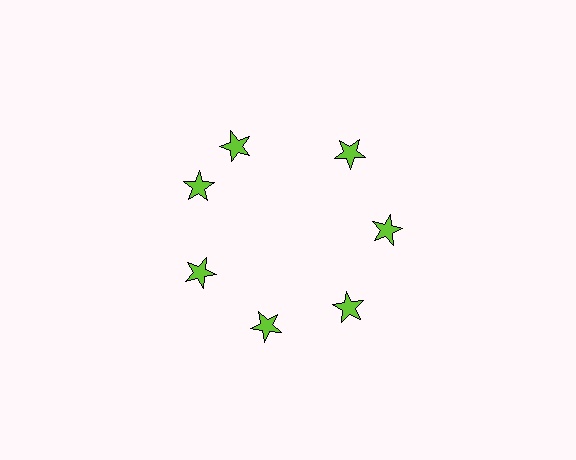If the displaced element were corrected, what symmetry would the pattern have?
It would have 7-fold rotational symmetry — the pattern would map onto itself every 51 degrees.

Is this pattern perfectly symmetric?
No. The 7 lime stars are arranged in a ring, but one element near the 12 o'clock position is rotated out of alignment along the ring, breaking the 7-fold rotational symmetry.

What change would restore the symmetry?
The symmetry would be restored by rotating it back into even spacing with its neighbors so that all 7 stars sit at equal angles and equal distance from the center.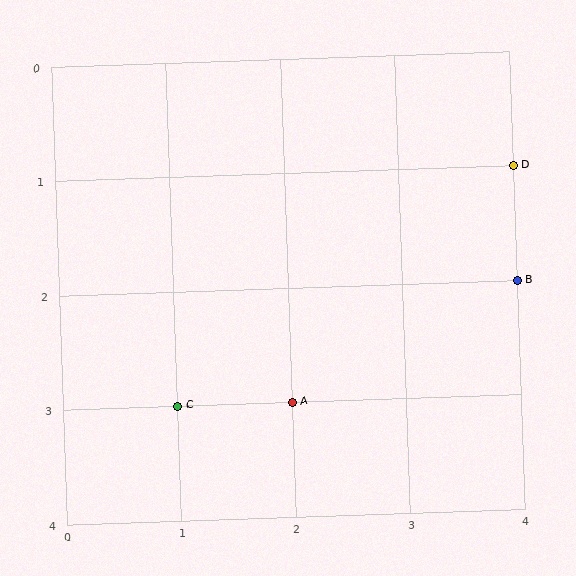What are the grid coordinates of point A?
Point A is at grid coordinates (2, 3).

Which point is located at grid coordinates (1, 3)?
Point C is at (1, 3).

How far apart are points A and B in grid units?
Points A and B are 2 columns and 1 row apart (about 2.2 grid units diagonally).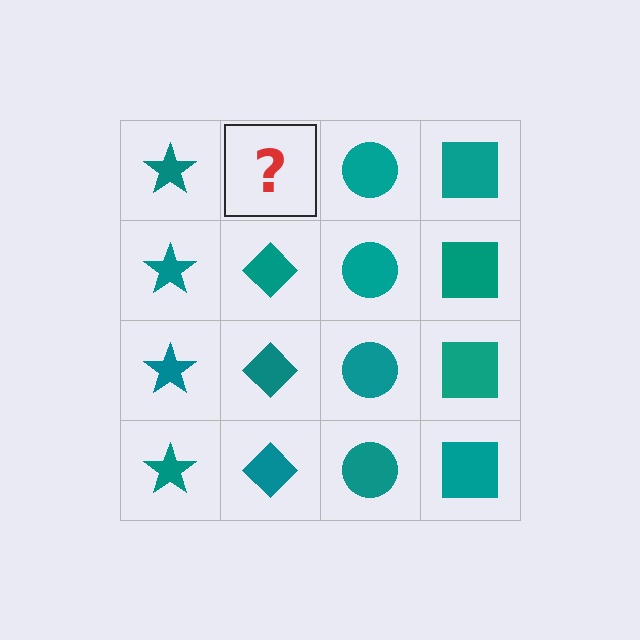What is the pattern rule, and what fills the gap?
The rule is that each column has a consistent shape. The gap should be filled with a teal diamond.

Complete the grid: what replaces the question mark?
The question mark should be replaced with a teal diamond.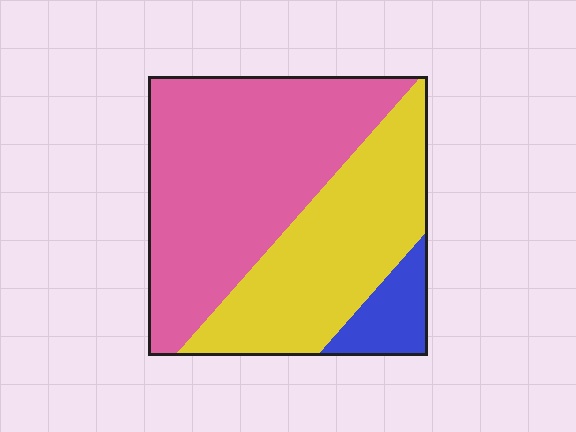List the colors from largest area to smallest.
From largest to smallest: pink, yellow, blue.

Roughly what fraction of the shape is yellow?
Yellow takes up between a third and a half of the shape.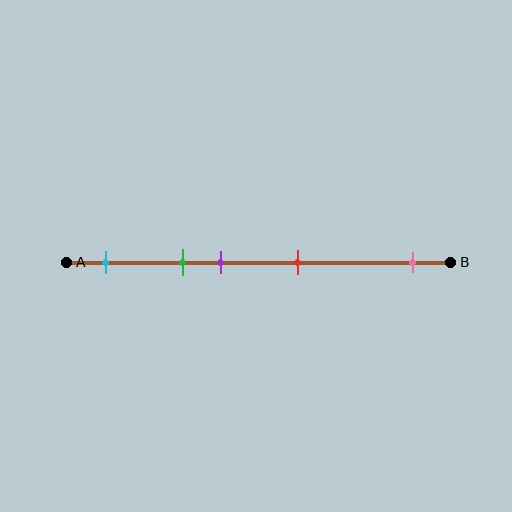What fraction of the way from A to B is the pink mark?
The pink mark is approximately 90% (0.9) of the way from A to B.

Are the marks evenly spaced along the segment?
No, the marks are not evenly spaced.